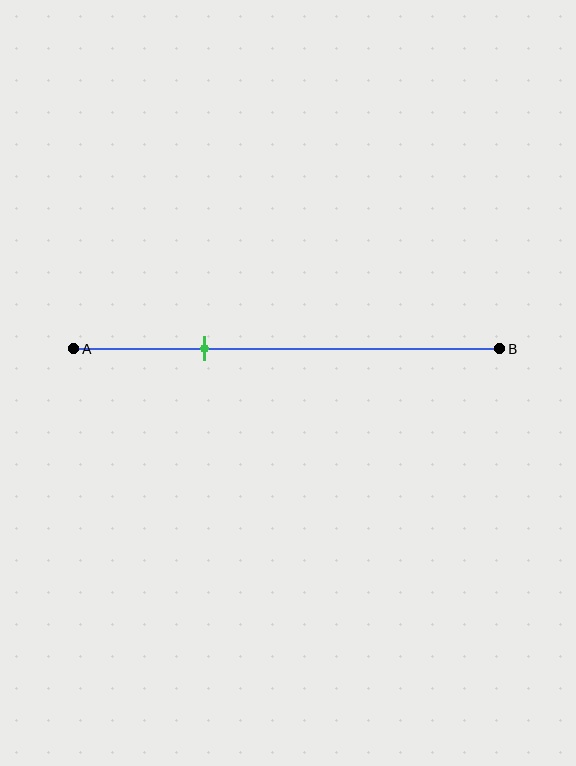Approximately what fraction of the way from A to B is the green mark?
The green mark is approximately 30% of the way from A to B.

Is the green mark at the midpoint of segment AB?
No, the mark is at about 30% from A, not at the 50% midpoint.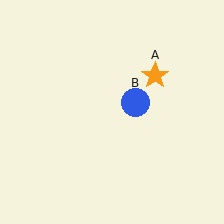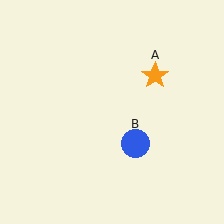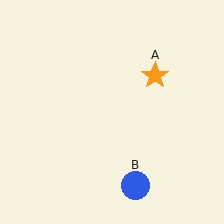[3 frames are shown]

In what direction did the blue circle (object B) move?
The blue circle (object B) moved down.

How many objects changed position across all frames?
1 object changed position: blue circle (object B).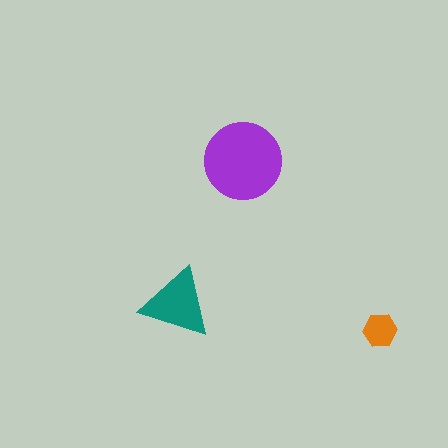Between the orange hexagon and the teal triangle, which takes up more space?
The teal triangle.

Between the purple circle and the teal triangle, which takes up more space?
The purple circle.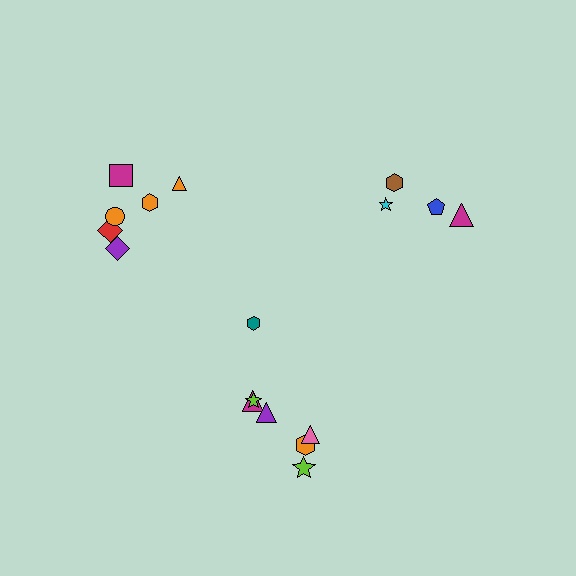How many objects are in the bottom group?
There are 7 objects.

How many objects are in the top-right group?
There are 4 objects.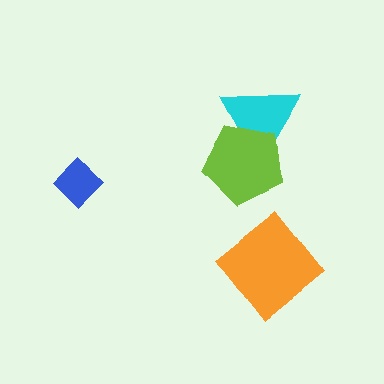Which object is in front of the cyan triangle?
The lime pentagon is in front of the cyan triangle.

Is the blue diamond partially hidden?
No, no other shape covers it.